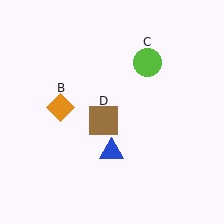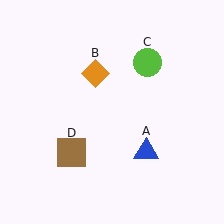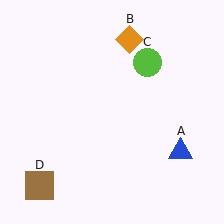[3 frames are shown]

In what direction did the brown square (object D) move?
The brown square (object D) moved down and to the left.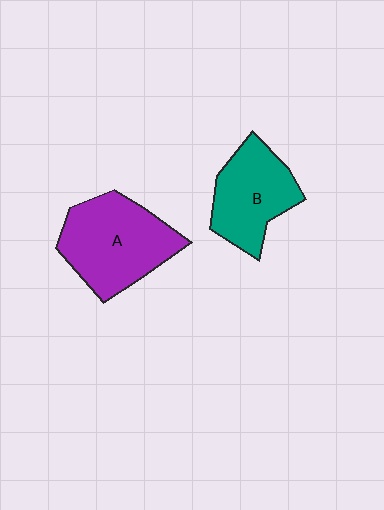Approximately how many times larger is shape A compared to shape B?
Approximately 1.3 times.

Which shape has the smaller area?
Shape B (teal).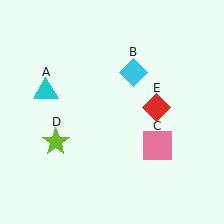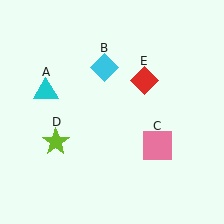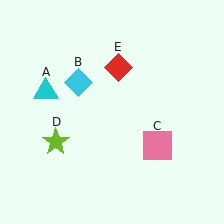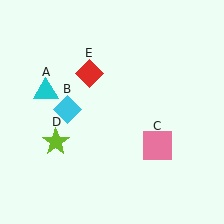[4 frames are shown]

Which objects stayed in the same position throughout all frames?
Cyan triangle (object A) and pink square (object C) and lime star (object D) remained stationary.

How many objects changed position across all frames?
2 objects changed position: cyan diamond (object B), red diamond (object E).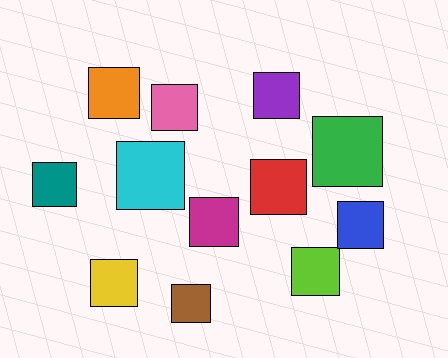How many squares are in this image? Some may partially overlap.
There are 12 squares.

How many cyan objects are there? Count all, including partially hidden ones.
There is 1 cyan object.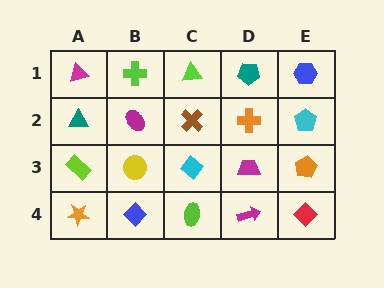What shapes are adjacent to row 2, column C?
A lime triangle (row 1, column C), a cyan diamond (row 3, column C), a magenta ellipse (row 2, column B), an orange cross (row 2, column D).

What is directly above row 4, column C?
A cyan diamond.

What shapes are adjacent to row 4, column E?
An orange pentagon (row 3, column E), a magenta arrow (row 4, column D).